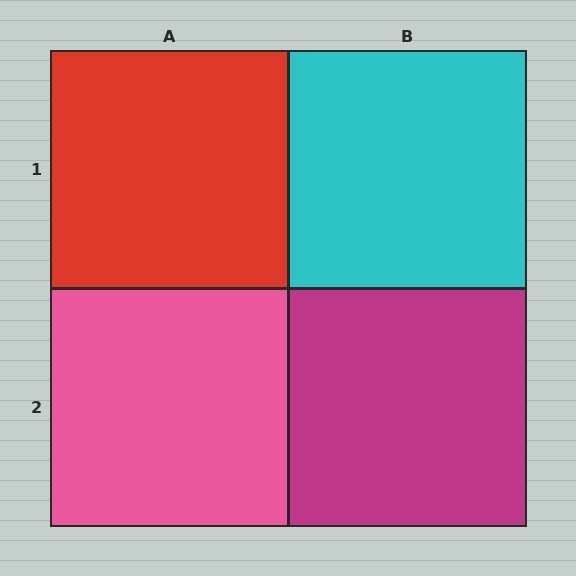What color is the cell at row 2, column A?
Pink.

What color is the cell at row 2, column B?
Magenta.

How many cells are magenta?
1 cell is magenta.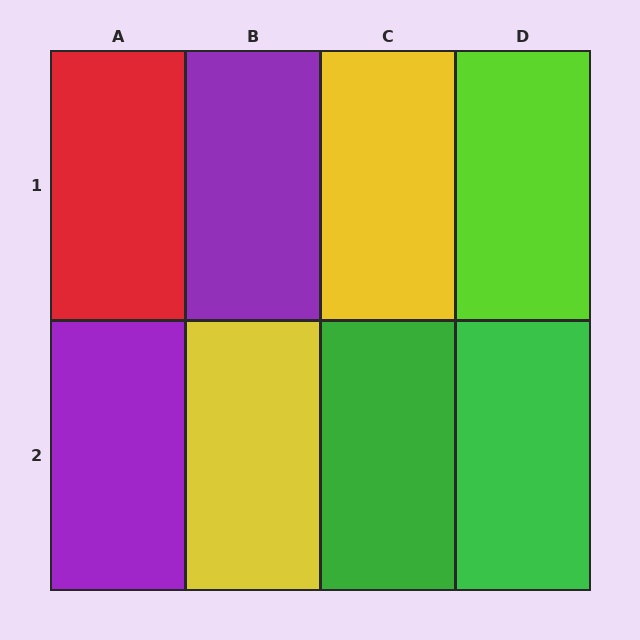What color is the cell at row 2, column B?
Yellow.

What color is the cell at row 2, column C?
Green.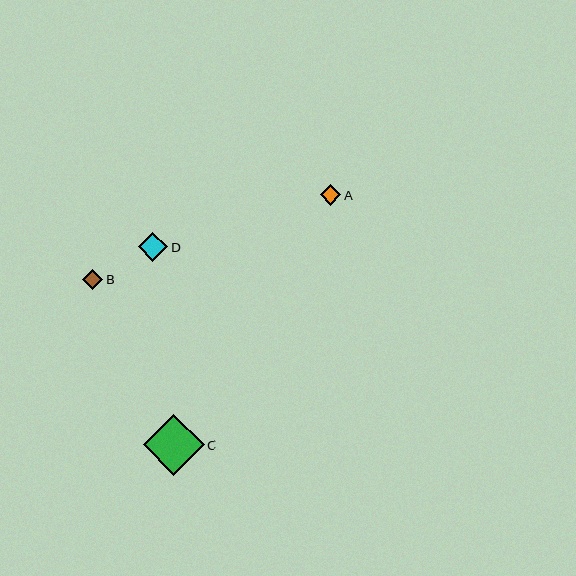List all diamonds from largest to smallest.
From largest to smallest: C, D, A, B.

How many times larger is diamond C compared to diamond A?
Diamond C is approximately 2.9 times the size of diamond A.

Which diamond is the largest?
Diamond C is the largest with a size of approximately 61 pixels.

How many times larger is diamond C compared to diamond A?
Diamond C is approximately 2.9 times the size of diamond A.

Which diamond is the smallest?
Diamond B is the smallest with a size of approximately 21 pixels.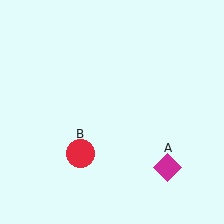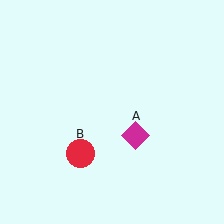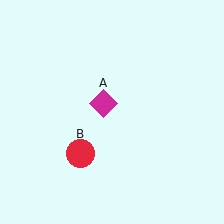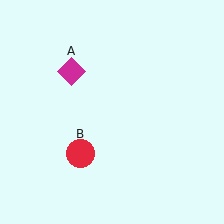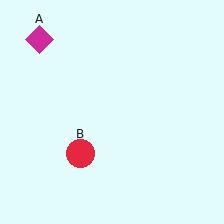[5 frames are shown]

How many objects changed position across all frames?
1 object changed position: magenta diamond (object A).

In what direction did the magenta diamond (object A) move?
The magenta diamond (object A) moved up and to the left.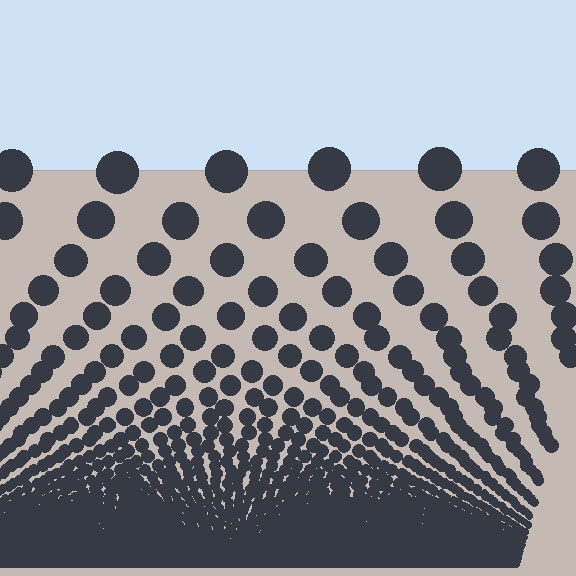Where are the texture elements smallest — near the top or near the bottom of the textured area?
Near the bottom.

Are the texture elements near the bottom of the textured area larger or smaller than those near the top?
Smaller. The gradient is inverted — elements near the bottom are smaller and denser.